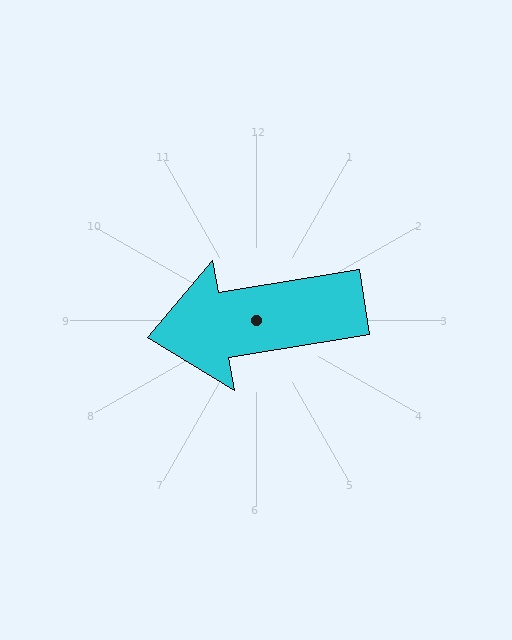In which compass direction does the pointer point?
West.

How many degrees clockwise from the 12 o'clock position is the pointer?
Approximately 261 degrees.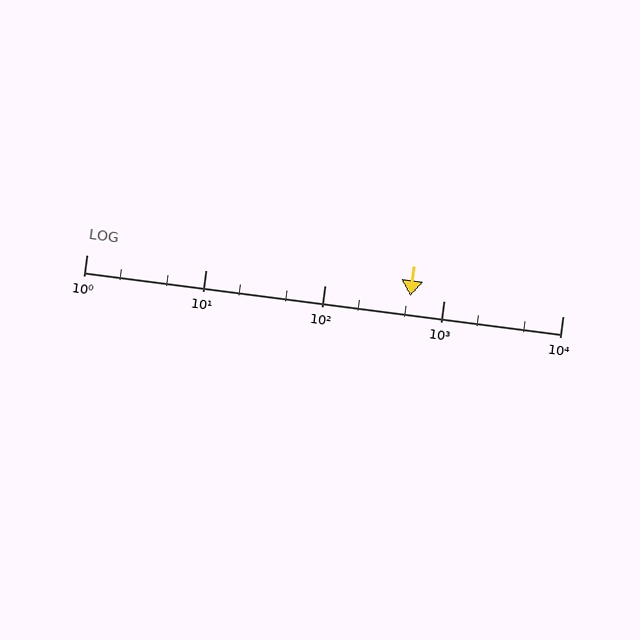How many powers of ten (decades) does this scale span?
The scale spans 4 decades, from 1 to 10000.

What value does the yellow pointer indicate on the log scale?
The pointer indicates approximately 530.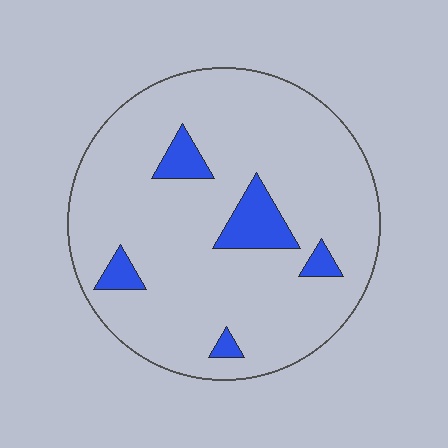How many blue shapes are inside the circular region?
5.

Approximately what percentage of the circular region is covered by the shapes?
Approximately 10%.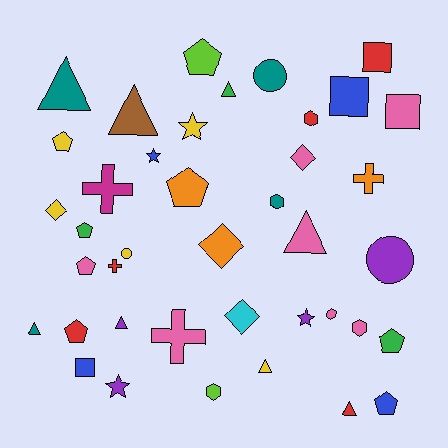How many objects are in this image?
There are 40 objects.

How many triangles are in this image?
There are 8 triangles.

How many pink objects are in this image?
There are 7 pink objects.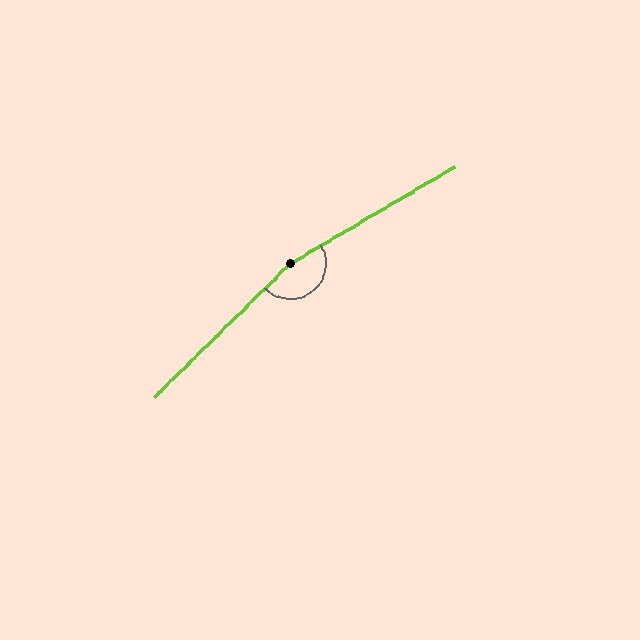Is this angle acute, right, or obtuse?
It is obtuse.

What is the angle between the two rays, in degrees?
Approximately 166 degrees.